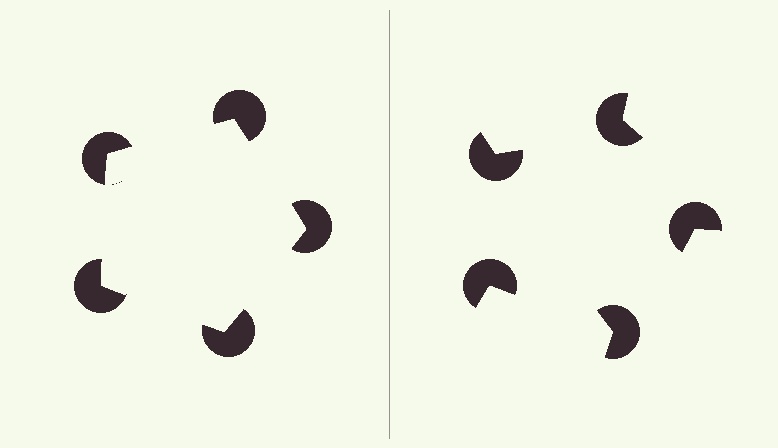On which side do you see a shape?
An illusory pentagon appears on the left side. On the right side the wedge cuts are rotated, so no coherent shape forms.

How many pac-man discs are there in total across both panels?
10 — 5 on each side.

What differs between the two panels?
The pac-man discs are positioned identically on both sides; only the wedge orientations differ. On the left they align to a pentagon; on the right they are misaligned.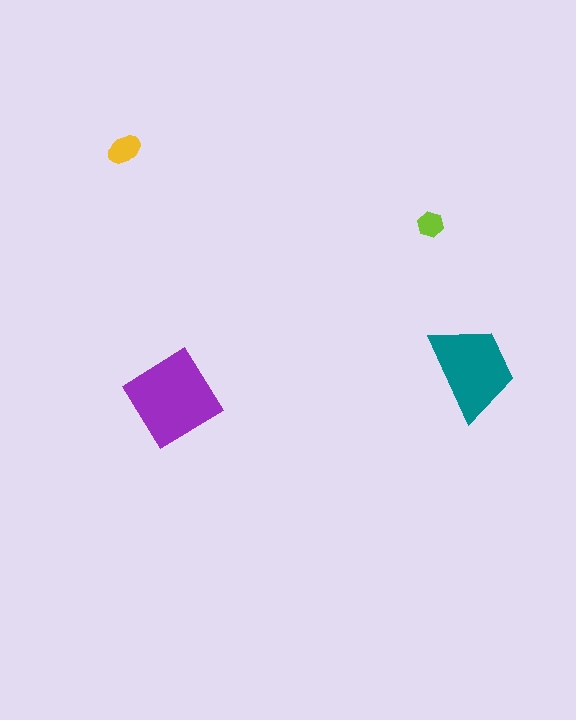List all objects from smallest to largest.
The lime hexagon, the yellow ellipse, the teal trapezoid, the purple diamond.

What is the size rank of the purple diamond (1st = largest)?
1st.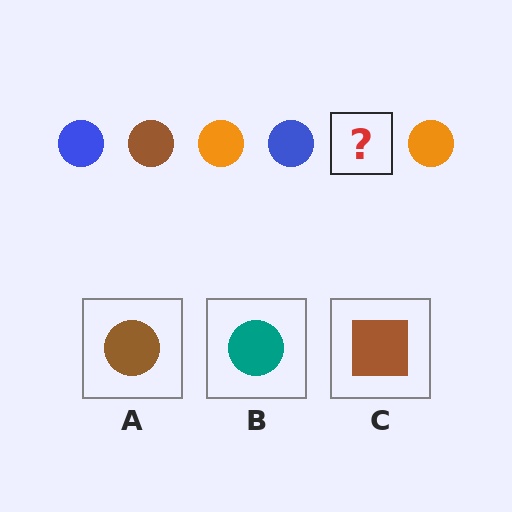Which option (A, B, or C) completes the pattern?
A.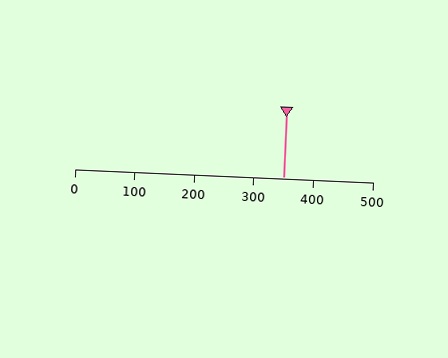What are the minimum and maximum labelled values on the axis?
The axis runs from 0 to 500.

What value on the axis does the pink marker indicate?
The marker indicates approximately 350.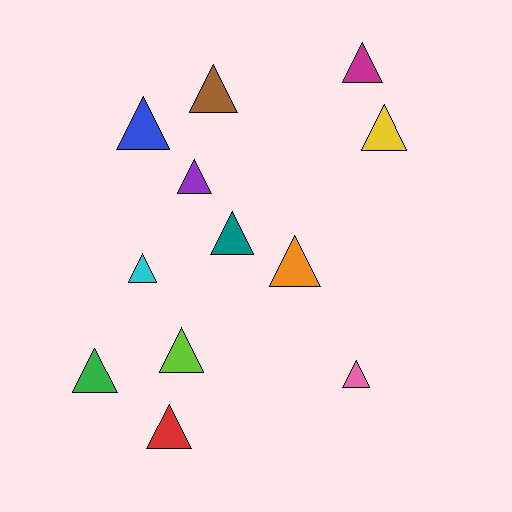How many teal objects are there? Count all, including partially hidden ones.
There is 1 teal object.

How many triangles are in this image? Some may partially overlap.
There are 12 triangles.